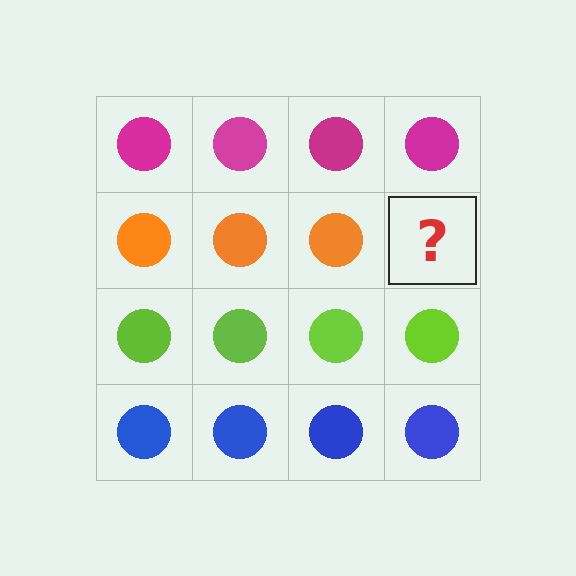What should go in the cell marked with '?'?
The missing cell should contain an orange circle.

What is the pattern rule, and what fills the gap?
The rule is that each row has a consistent color. The gap should be filled with an orange circle.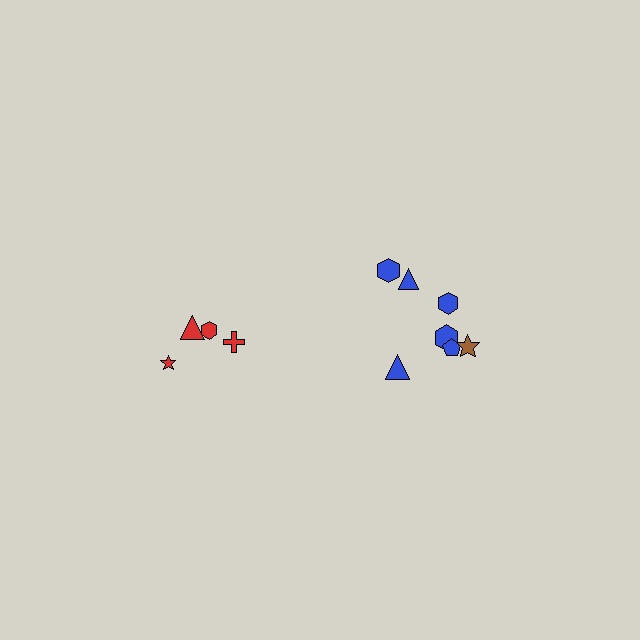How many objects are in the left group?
There are 4 objects.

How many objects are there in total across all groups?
There are 11 objects.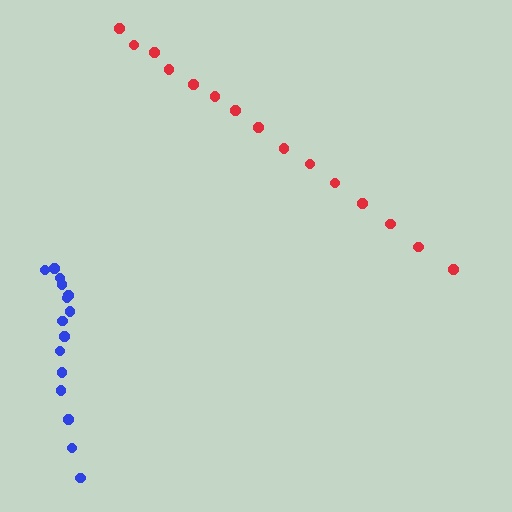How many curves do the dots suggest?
There are 2 distinct paths.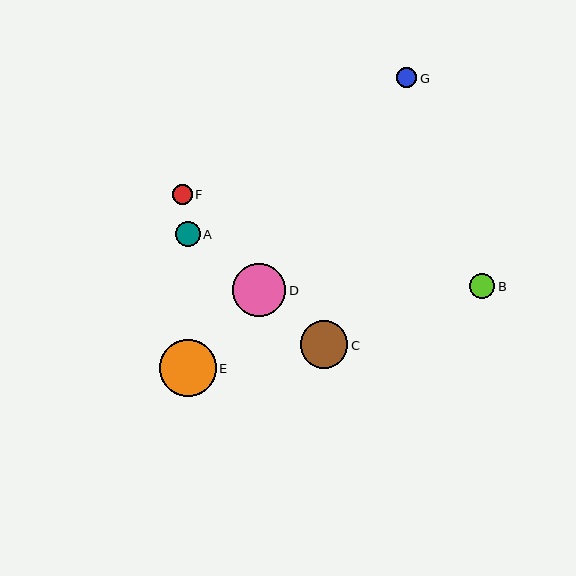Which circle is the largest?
Circle E is the largest with a size of approximately 57 pixels.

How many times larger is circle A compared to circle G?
Circle A is approximately 1.3 times the size of circle G.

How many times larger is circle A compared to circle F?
Circle A is approximately 1.3 times the size of circle F.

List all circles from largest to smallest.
From largest to smallest: E, D, C, B, A, G, F.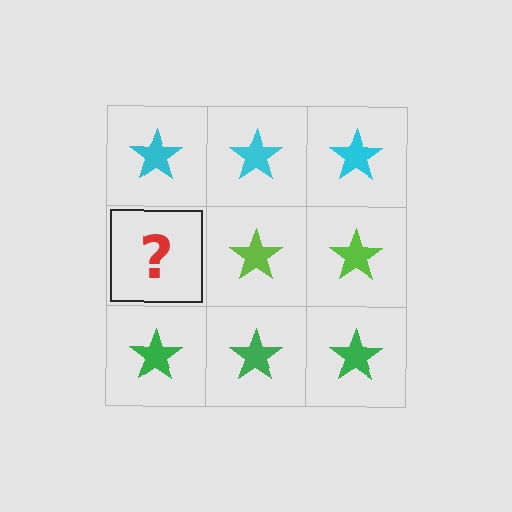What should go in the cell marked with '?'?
The missing cell should contain a lime star.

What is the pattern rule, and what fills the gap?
The rule is that each row has a consistent color. The gap should be filled with a lime star.